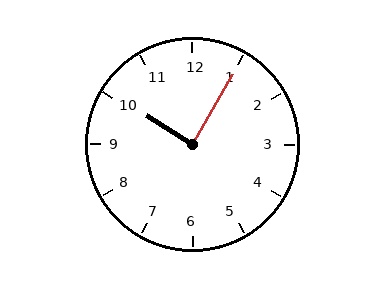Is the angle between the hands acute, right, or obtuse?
It is right.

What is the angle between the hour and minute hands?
Approximately 88 degrees.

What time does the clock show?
10:05.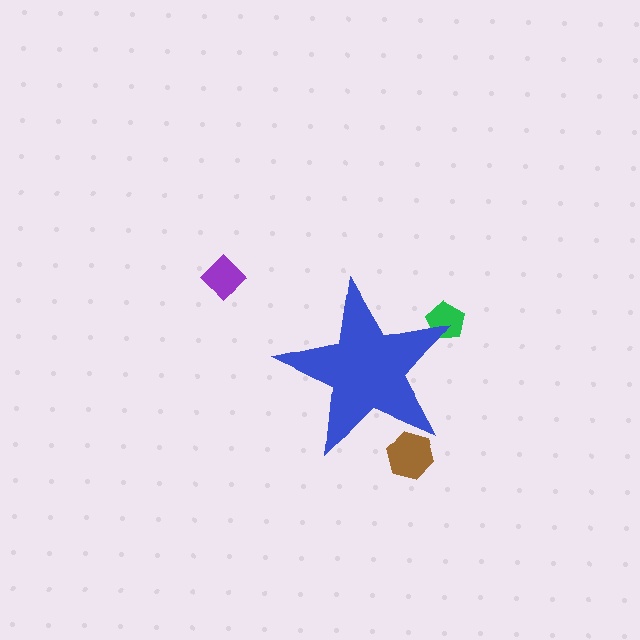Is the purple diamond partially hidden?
No, the purple diamond is fully visible.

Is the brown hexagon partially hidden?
Yes, the brown hexagon is partially hidden behind the blue star.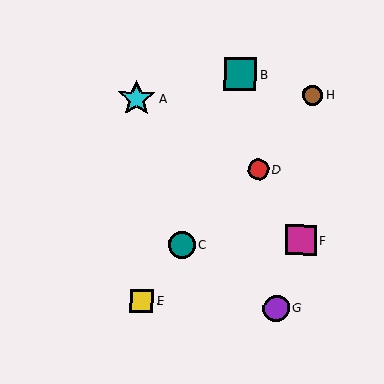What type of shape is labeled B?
Shape B is a teal square.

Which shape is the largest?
The cyan star (labeled A) is the largest.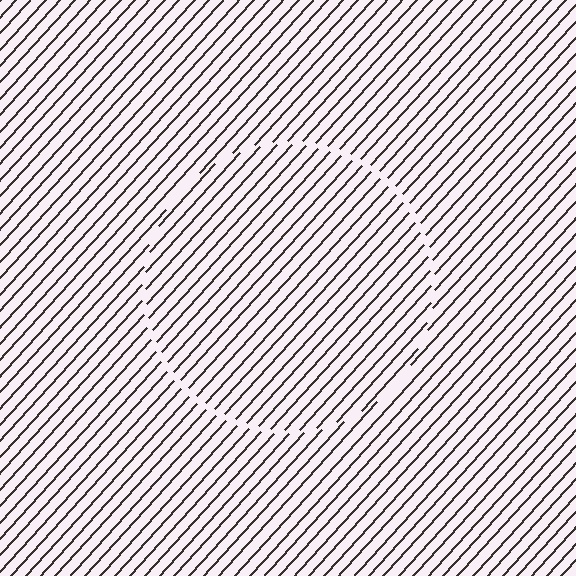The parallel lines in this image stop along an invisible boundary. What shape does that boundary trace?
An illusory circle. The interior of the shape contains the same grating, shifted by half a period — the contour is defined by the phase discontinuity where line-ends from the inner and outer gratings abut.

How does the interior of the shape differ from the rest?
The interior of the shape contains the same grating, shifted by half a period — the contour is defined by the phase discontinuity where line-ends from the inner and outer gratings abut.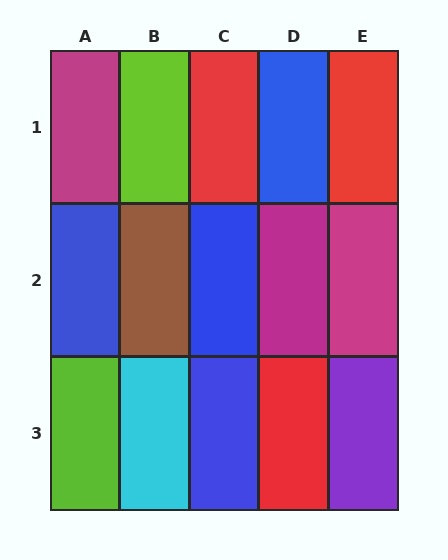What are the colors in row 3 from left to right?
Lime, cyan, blue, red, purple.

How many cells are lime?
2 cells are lime.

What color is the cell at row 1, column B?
Lime.